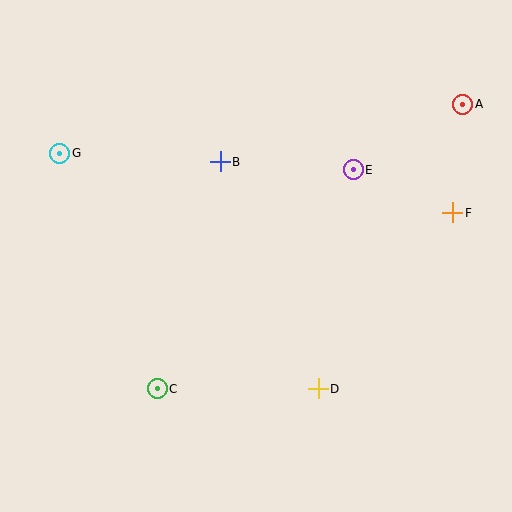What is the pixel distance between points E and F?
The distance between E and F is 108 pixels.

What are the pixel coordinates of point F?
Point F is at (453, 213).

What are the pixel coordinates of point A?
Point A is at (463, 104).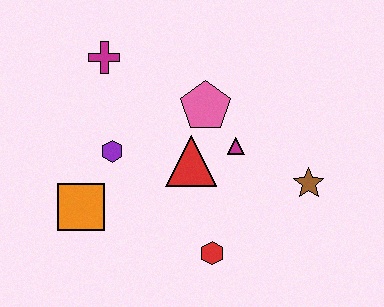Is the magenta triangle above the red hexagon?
Yes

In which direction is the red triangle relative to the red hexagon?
The red triangle is above the red hexagon.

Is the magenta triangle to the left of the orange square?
No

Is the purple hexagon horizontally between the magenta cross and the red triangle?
Yes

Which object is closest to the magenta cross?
The purple hexagon is closest to the magenta cross.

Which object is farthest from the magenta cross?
The brown star is farthest from the magenta cross.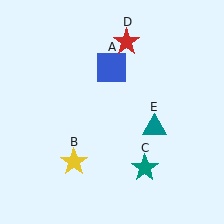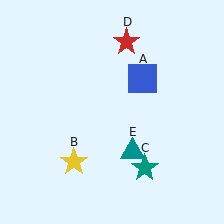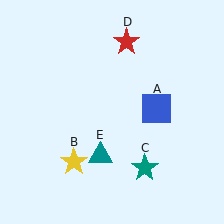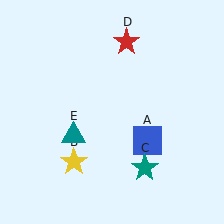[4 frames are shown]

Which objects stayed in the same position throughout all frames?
Yellow star (object B) and teal star (object C) and red star (object D) remained stationary.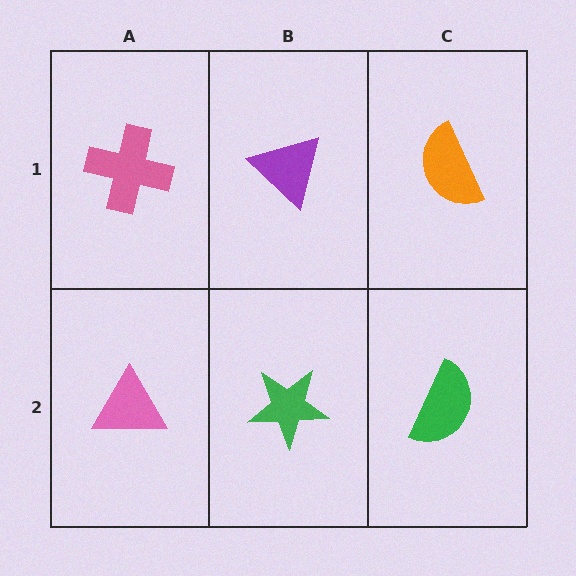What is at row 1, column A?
A pink cross.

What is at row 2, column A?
A pink triangle.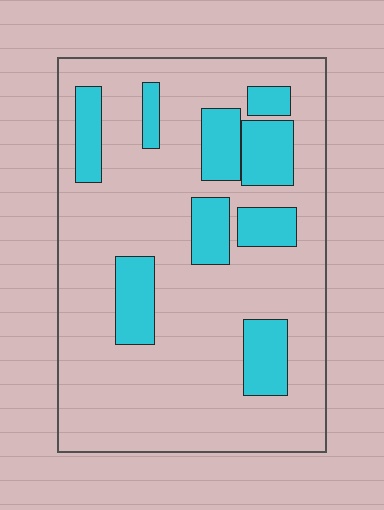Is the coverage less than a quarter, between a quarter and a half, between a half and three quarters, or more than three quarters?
Less than a quarter.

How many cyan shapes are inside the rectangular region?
9.